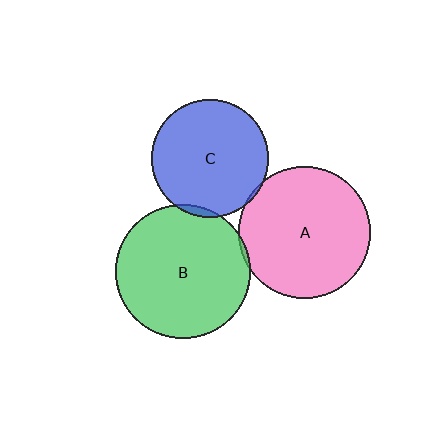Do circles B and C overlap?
Yes.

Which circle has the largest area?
Circle B (green).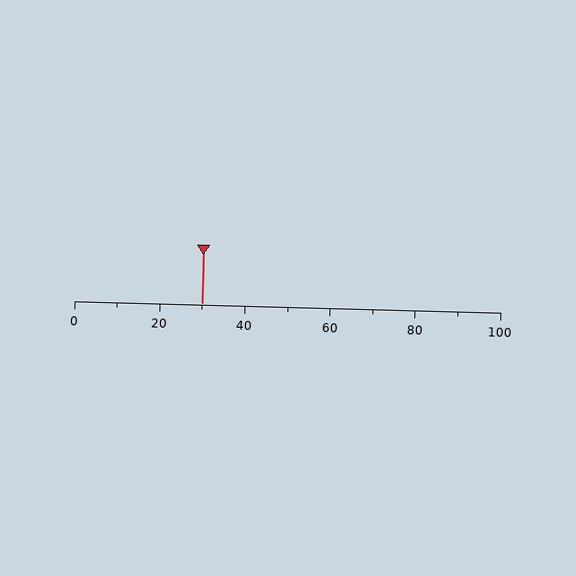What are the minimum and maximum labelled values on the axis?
The axis runs from 0 to 100.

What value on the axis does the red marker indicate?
The marker indicates approximately 30.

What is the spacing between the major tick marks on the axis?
The major ticks are spaced 20 apart.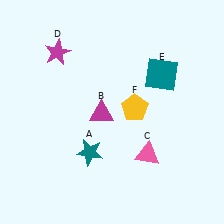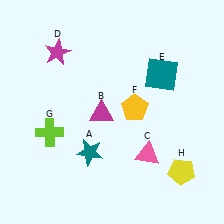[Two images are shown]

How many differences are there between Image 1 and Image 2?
There are 2 differences between the two images.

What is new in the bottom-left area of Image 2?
A lime cross (G) was added in the bottom-left area of Image 2.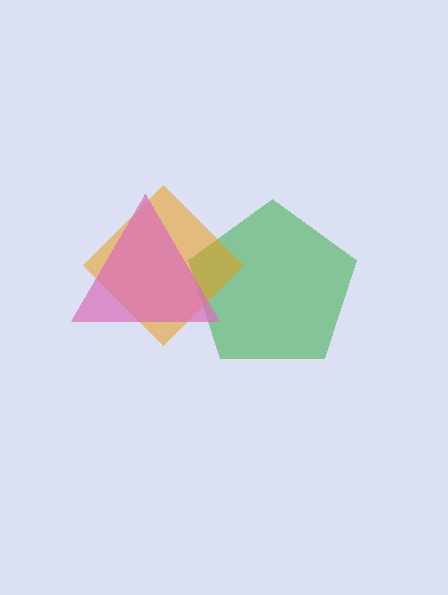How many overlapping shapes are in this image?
There are 3 overlapping shapes in the image.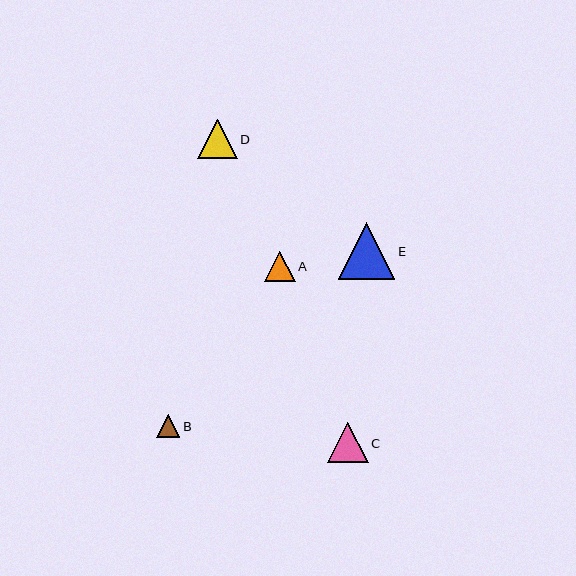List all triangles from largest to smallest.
From largest to smallest: E, C, D, A, B.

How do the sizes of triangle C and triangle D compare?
Triangle C and triangle D are approximately the same size.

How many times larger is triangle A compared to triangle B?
Triangle A is approximately 1.3 times the size of triangle B.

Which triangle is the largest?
Triangle E is the largest with a size of approximately 57 pixels.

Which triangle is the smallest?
Triangle B is the smallest with a size of approximately 23 pixels.